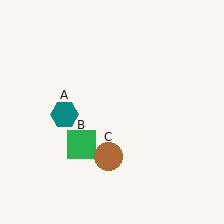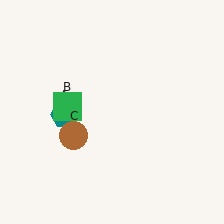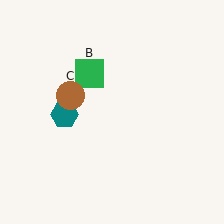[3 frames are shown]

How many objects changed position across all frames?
2 objects changed position: green square (object B), brown circle (object C).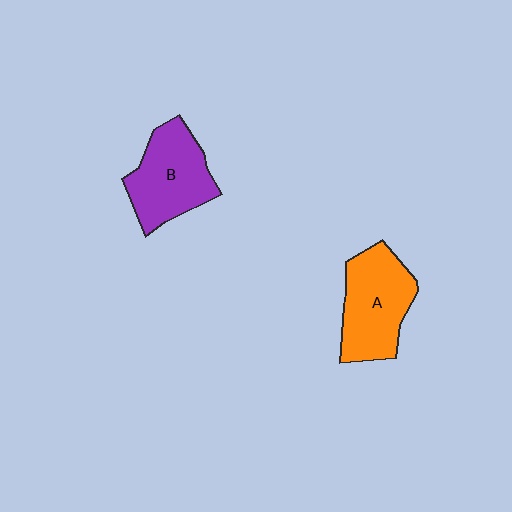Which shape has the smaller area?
Shape B (purple).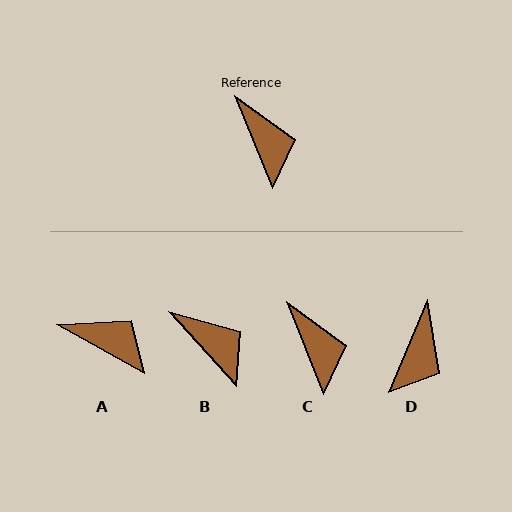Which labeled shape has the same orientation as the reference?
C.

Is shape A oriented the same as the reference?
No, it is off by about 39 degrees.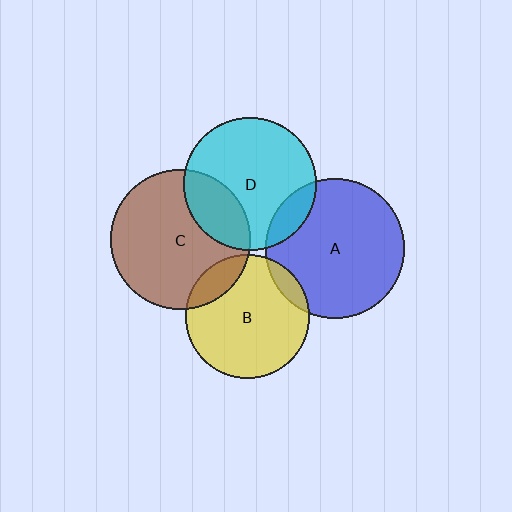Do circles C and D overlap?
Yes.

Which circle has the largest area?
Circle C (brown).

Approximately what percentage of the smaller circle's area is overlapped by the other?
Approximately 25%.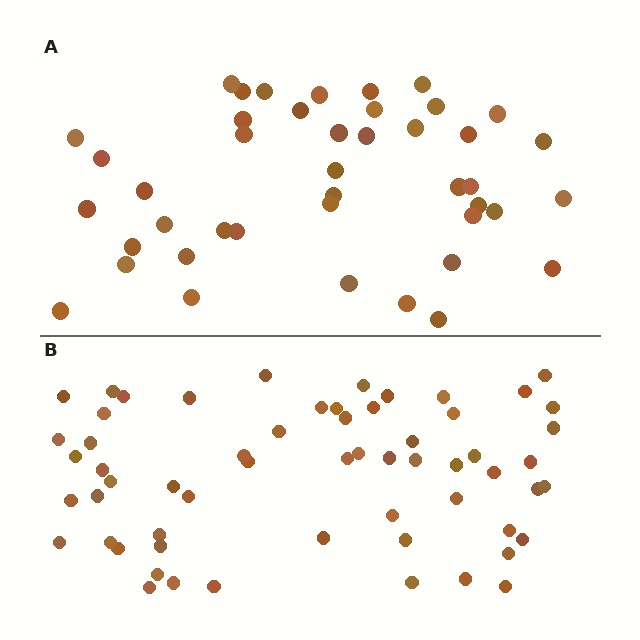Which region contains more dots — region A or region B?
Region B (the bottom region) has more dots.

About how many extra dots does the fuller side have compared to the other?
Region B has approximately 15 more dots than region A.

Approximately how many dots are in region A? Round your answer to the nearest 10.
About 40 dots. (The exact count is 43, which rounds to 40.)